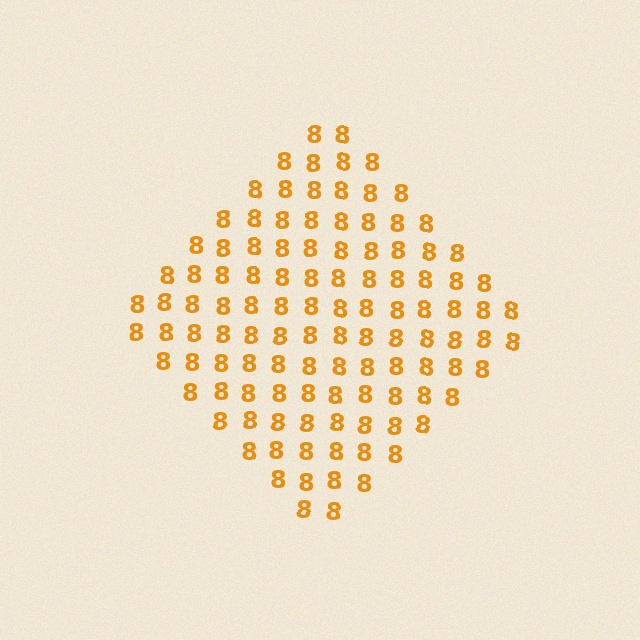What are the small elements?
The small elements are digit 8's.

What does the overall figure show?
The overall figure shows a diamond.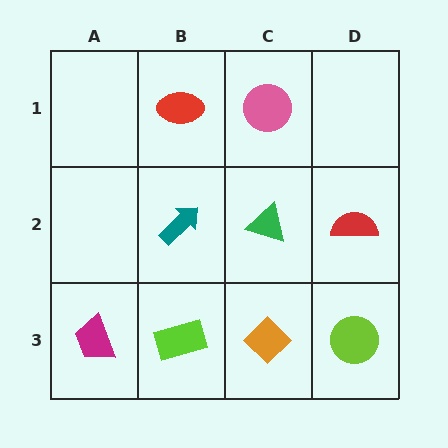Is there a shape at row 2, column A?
No, that cell is empty.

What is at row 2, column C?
A green triangle.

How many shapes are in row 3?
4 shapes.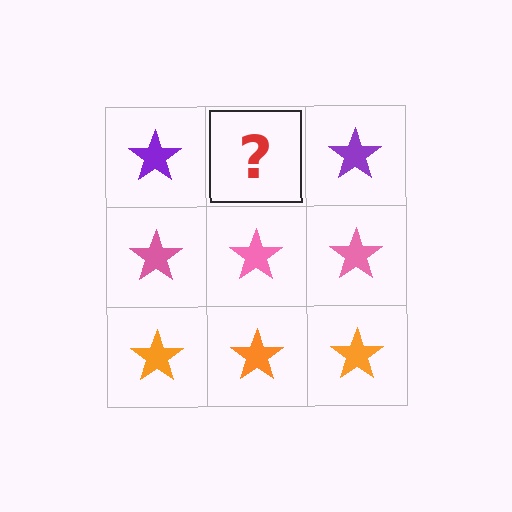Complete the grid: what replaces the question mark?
The question mark should be replaced with a purple star.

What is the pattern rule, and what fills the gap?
The rule is that each row has a consistent color. The gap should be filled with a purple star.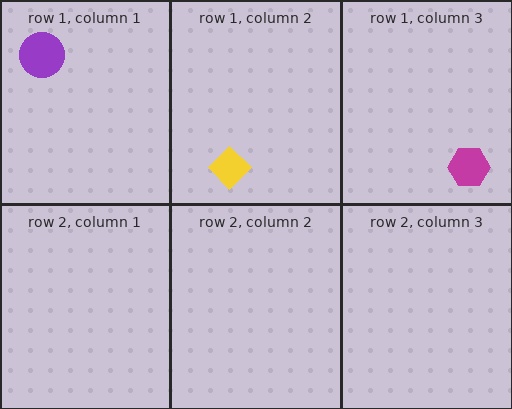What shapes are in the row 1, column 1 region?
The purple circle.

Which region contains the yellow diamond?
The row 1, column 2 region.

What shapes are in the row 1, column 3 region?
The magenta hexagon.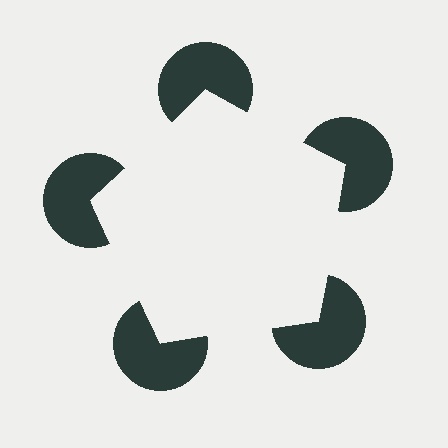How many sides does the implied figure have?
5 sides.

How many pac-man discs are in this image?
There are 5 — one at each vertex of the illusory pentagon.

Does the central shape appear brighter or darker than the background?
It typically appears slightly brighter than the background, even though no actual brightness change is drawn.